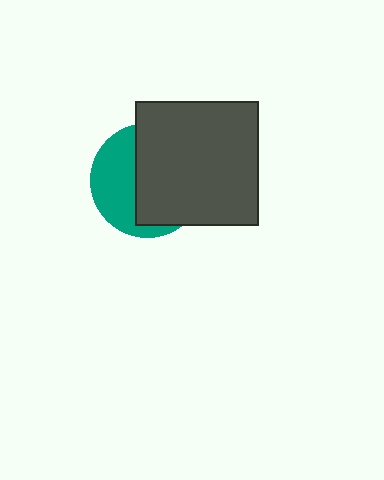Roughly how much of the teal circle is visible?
A small part of it is visible (roughly 41%).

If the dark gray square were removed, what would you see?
You would see the complete teal circle.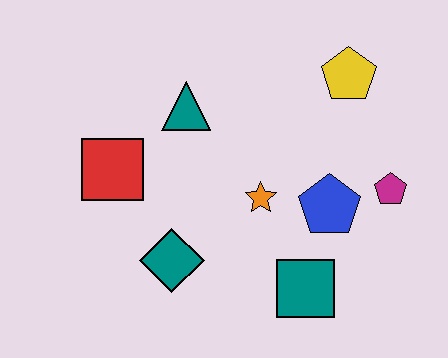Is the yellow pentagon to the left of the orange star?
No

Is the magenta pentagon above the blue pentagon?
Yes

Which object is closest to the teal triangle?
The red square is closest to the teal triangle.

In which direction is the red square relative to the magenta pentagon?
The red square is to the left of the magenta pentagon.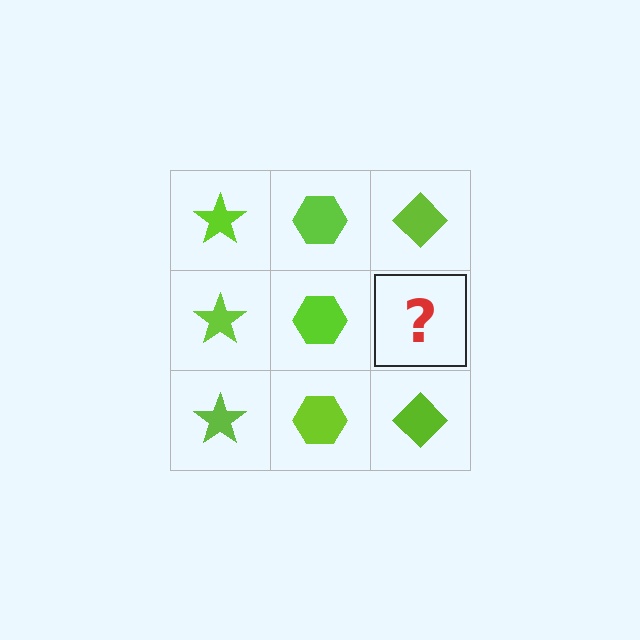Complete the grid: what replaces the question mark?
The question mark should be replaced with a lime diamond.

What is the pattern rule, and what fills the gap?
The rule is that each column has a consistent shape. The gap should be filled with a lime diamond.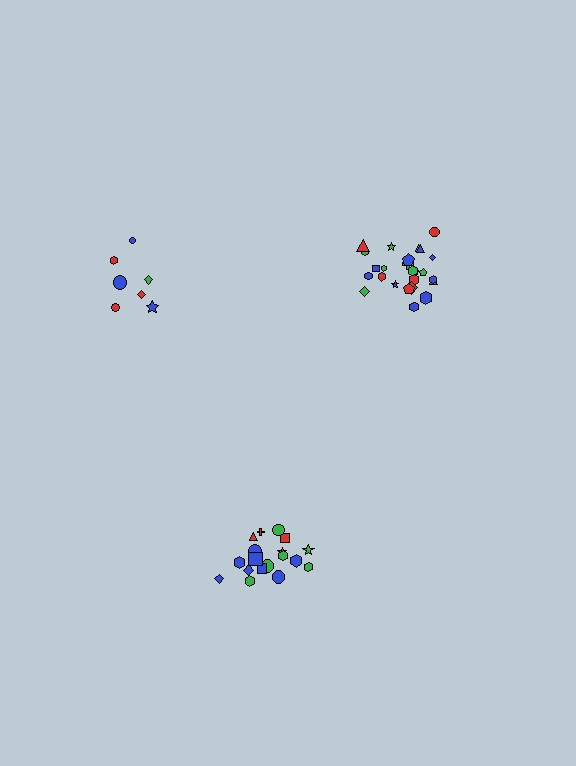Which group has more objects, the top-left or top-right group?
The top-right group.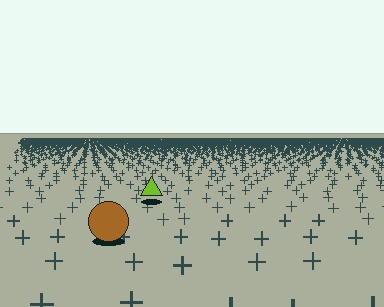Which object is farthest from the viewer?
The lime triangle is farthest from the viewer. It appears smaller and the ground texture around it is denser.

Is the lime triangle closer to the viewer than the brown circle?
No. The brown circle is closer — you can tell from the texture gradient: the ground texture is coarser near it.